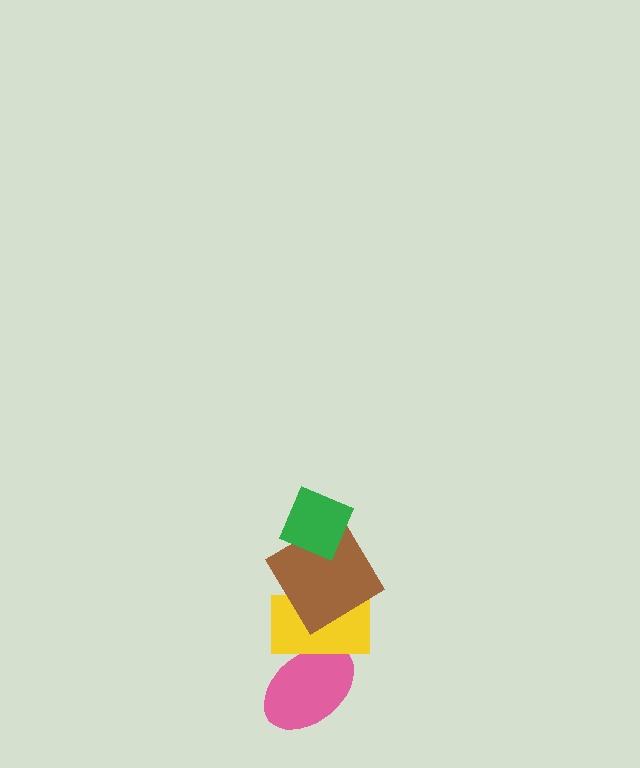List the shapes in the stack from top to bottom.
From top to bottom: the green diamond, the brown diamond, the yellow rectangle, the pink ellipse.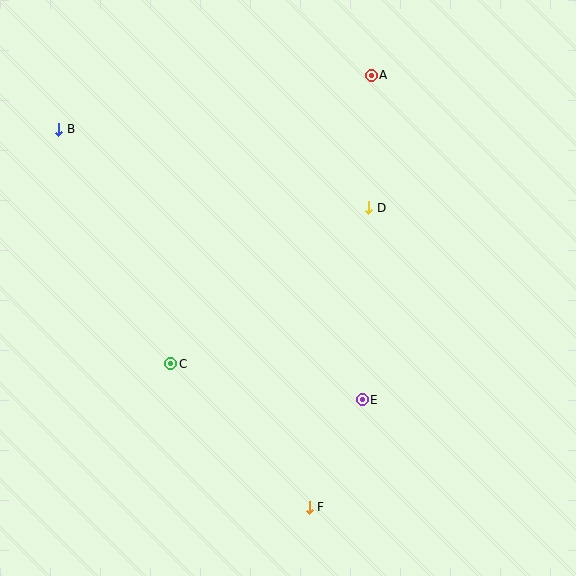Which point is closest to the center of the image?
Point D at (369, 208) is closest to the center.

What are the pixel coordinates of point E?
Point E is at (362, 400).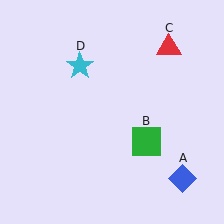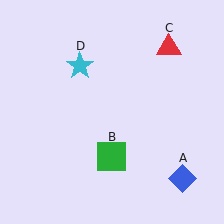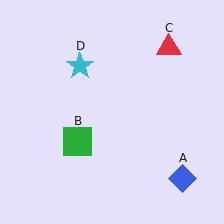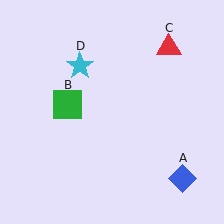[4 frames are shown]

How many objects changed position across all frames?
1 object changed position: green square (object B).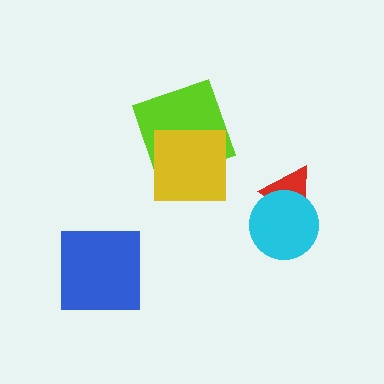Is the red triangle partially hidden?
Yes, it is partially covered by another shape.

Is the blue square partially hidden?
No, no other shape covers it.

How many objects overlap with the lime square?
1 object overlaps with the lime square.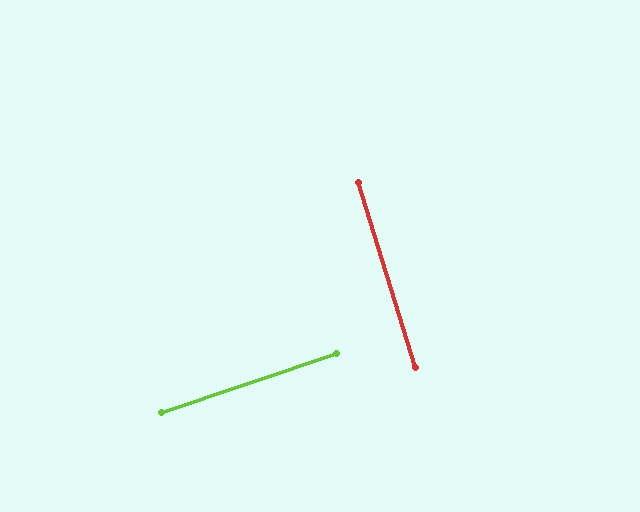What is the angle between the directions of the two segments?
Approximately 88 degrees.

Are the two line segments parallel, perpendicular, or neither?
Perpendicular — they meet at approximately 88°.